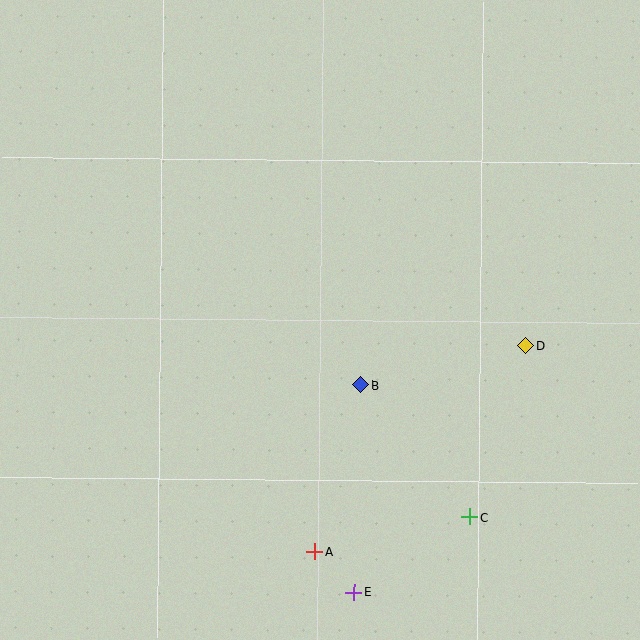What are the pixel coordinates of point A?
Point A is at (315, 552).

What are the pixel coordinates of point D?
Point D is at (525, 346).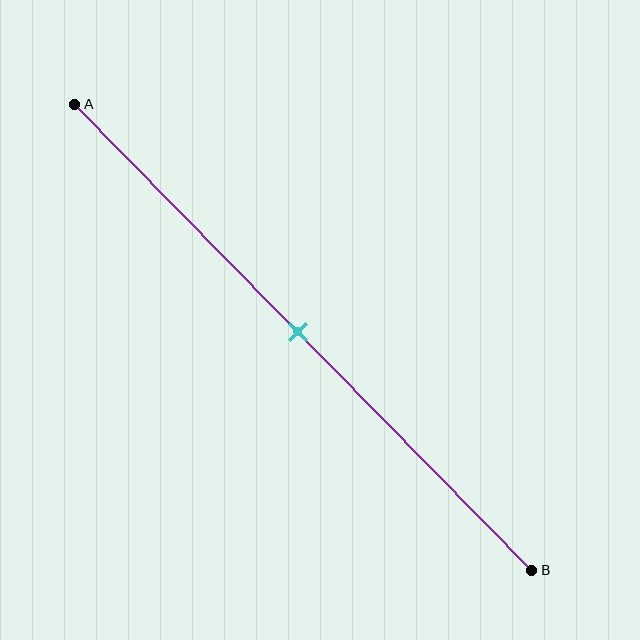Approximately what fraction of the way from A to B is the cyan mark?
The cyan mark is approximately 50% of the way from A to B.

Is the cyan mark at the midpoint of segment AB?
Yes, the mark is approximately at the midpoint.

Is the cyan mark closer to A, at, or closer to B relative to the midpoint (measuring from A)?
The cyan mark is approximately at the midpoint of segment AB.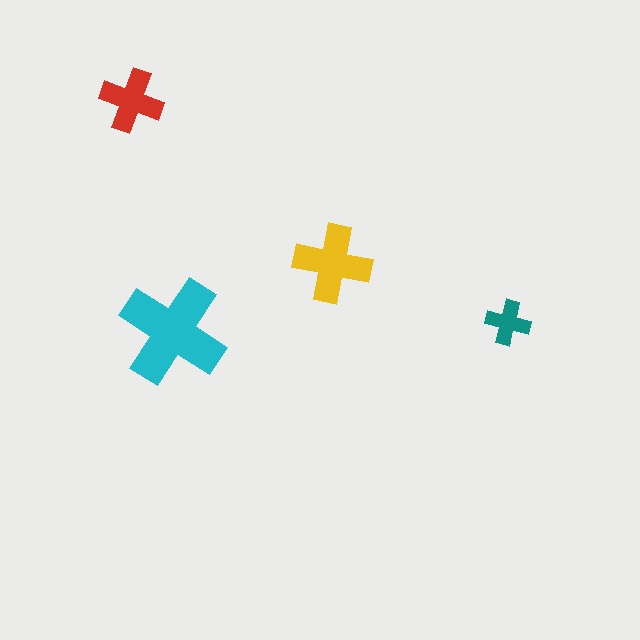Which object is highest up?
The red cross is topmost.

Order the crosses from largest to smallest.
the cyan one, the yellow one, the red one, the teal one.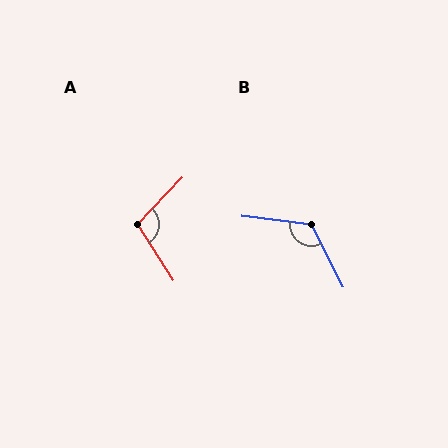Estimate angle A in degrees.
Approximately 104 degrees.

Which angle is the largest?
B, at approximately 124 degrees.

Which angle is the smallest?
A, at approximately 104 degrees.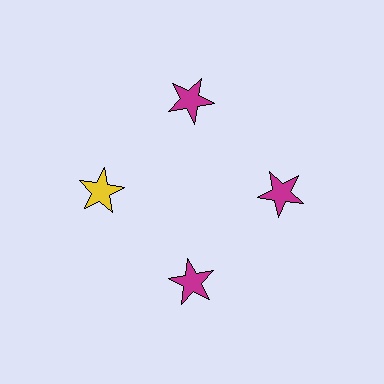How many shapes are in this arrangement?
There are 4 shapes arranged in a ring pattern.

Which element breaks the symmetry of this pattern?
The yellow star at roughly the 9 o'clock position breaks the symmetry. All other shapes are magenta stars.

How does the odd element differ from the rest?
It has a different color: yellow instead of magenta.